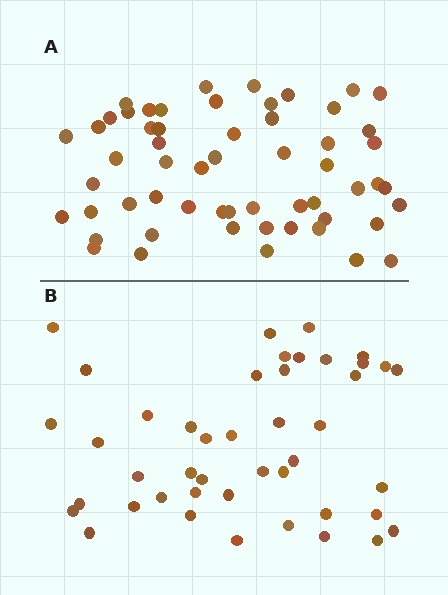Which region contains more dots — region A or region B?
Region A (the top region) has more dots.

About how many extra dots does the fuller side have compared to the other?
Region A has approximately 15 more dots than region B.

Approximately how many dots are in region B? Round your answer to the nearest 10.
About 40 dots. (The exact count is 44, which rounds to 40.)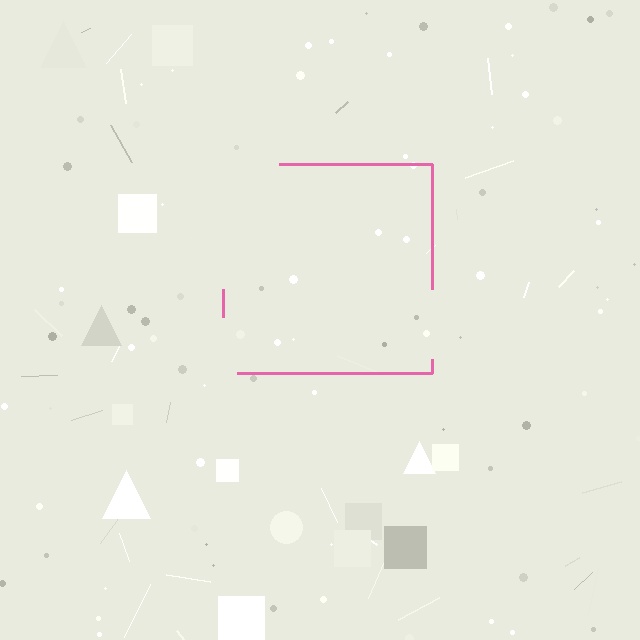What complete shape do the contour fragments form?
The contour fragments form a square.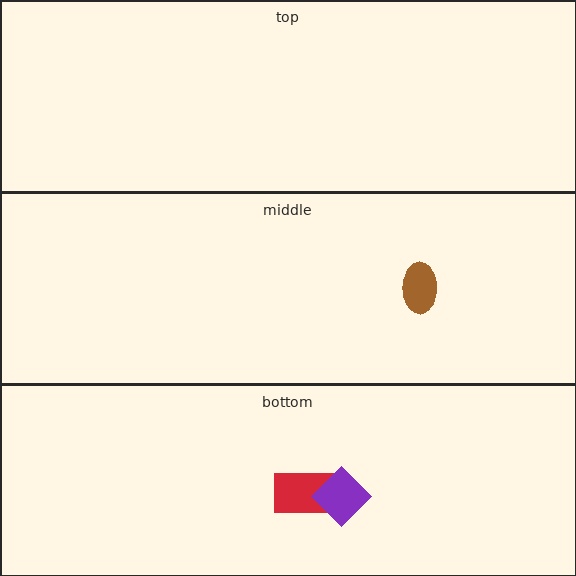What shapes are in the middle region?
The brown ellipse.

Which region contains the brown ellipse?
The middle region.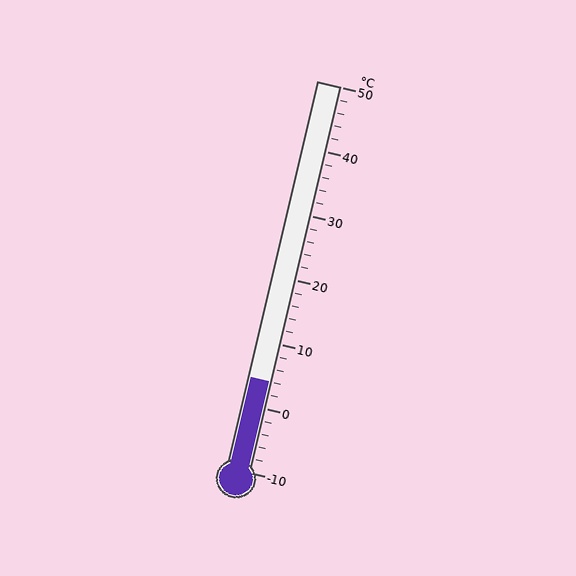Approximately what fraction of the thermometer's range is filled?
The thermometer is filled to approximately 25% of its range.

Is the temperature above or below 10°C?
The temperature is below 10°C.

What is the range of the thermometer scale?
The thermometer scale ranges from -10°C to 50°C.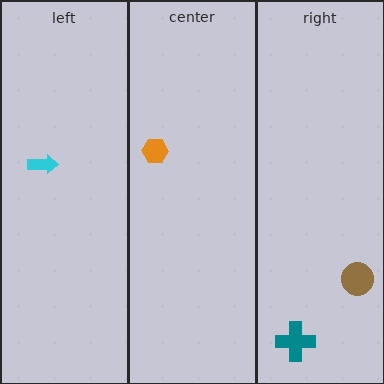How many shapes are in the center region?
1.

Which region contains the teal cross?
The right region.